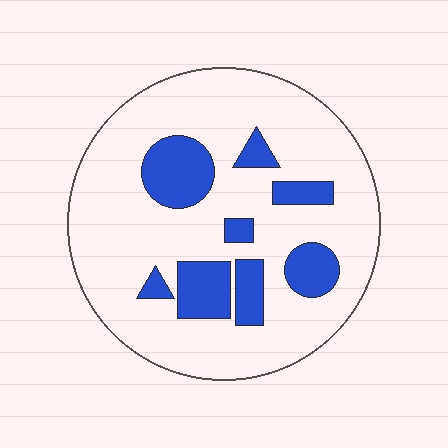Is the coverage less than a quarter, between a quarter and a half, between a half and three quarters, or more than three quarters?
Less than a quarter.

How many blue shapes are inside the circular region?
8.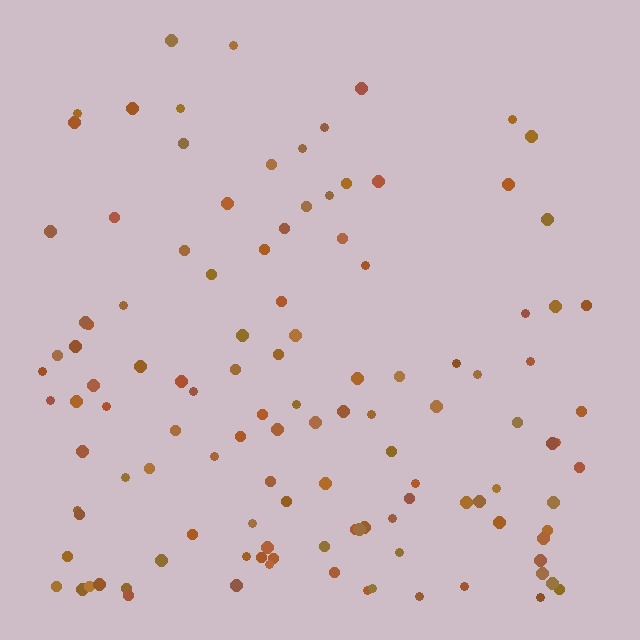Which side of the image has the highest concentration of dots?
The bottom.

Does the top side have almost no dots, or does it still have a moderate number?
Still a moderate number, just noticeably fewer than the bottom.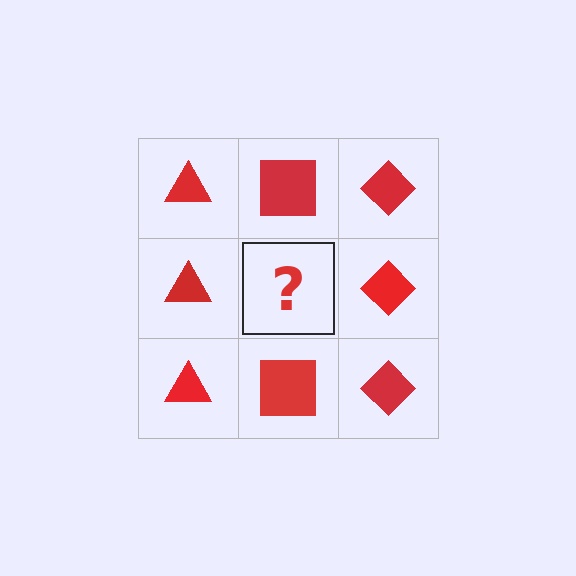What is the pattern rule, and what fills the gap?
The rule is that each column has a consistent shape. The gap should be filled with a red square.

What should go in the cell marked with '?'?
The missing cell should contain a red square.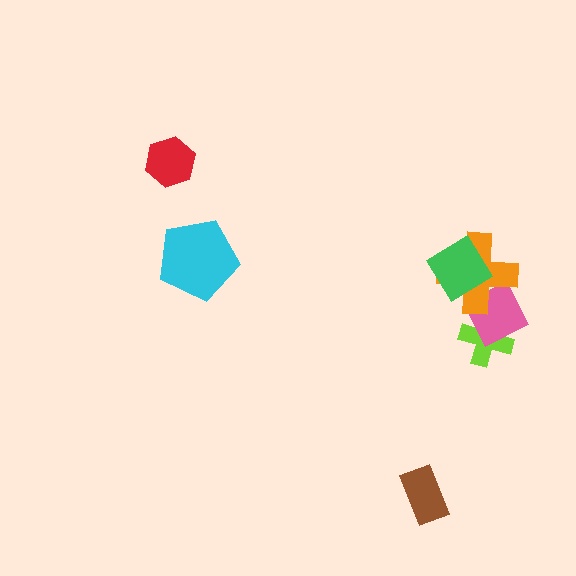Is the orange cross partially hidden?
Yes, it is partially covered by another shape.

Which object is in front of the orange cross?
The green diamond is in front of the orange cross.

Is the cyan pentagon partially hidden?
No, no other shape covers it.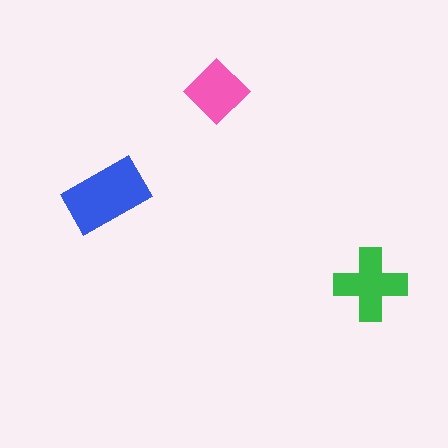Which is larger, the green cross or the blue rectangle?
The blue rectangle.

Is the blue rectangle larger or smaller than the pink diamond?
Larger.